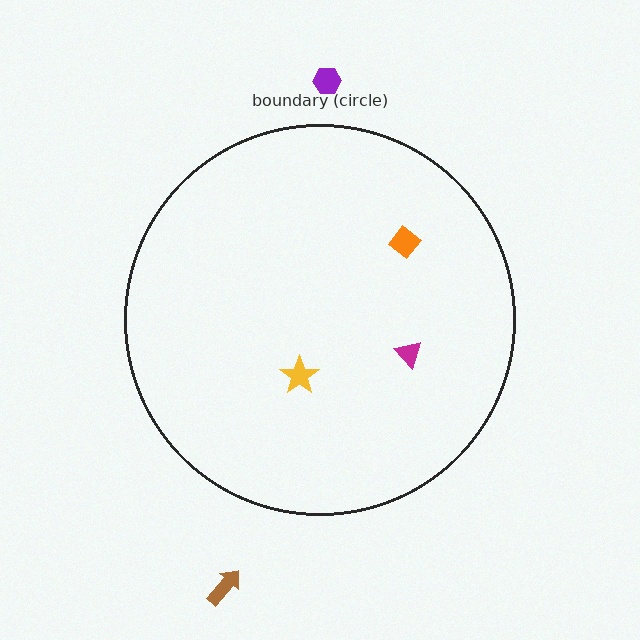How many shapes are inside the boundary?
3 inside, 2 outside.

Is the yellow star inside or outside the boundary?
Inside.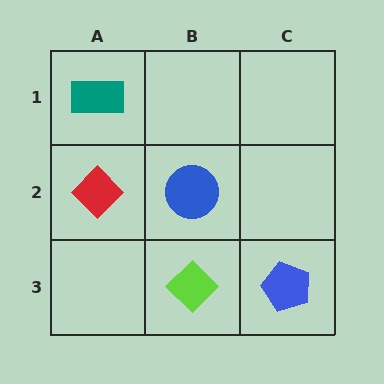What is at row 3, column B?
A lime diamond.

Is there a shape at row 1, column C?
No, that cell is empty.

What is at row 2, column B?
A blue circle.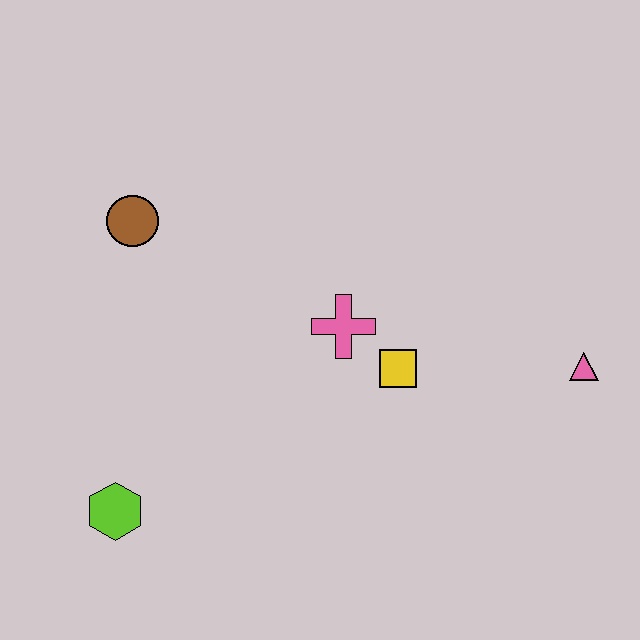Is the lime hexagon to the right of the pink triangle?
No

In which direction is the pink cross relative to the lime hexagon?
The pink cross is to the right of the lime hexagon.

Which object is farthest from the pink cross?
The lime hexagon is farthest from the pink cross.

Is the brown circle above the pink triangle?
Yes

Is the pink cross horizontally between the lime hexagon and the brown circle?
No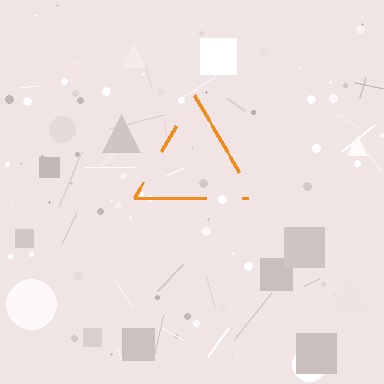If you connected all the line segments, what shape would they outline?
They would outline a triangle.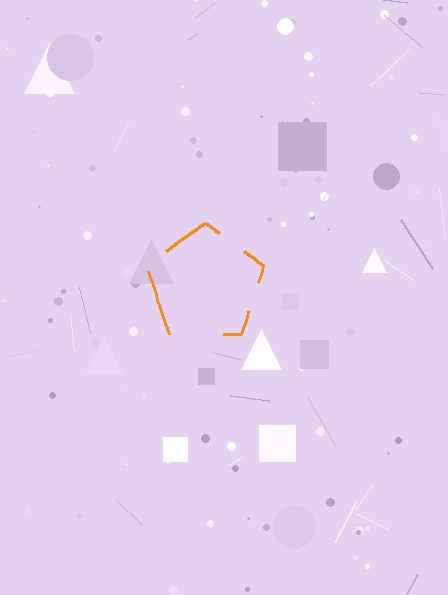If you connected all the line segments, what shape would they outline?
They would outline a pentagon.